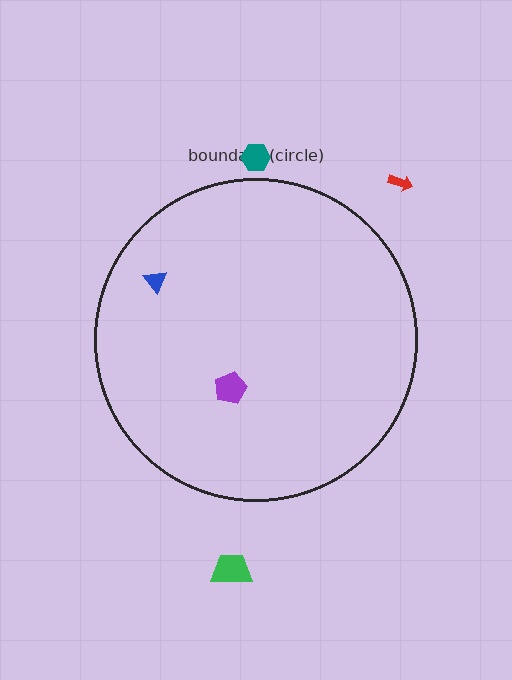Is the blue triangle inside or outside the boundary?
Inside.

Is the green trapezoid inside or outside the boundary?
Outside.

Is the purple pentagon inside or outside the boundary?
Inside.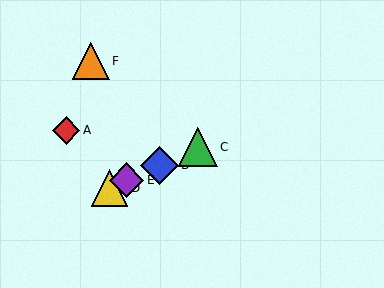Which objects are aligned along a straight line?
Objects B, C, D, E are aligned along a straight line.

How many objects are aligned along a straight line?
4 objects (B, C, D, E) are aligned along a straight line.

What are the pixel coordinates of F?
Object F is at (91, 61).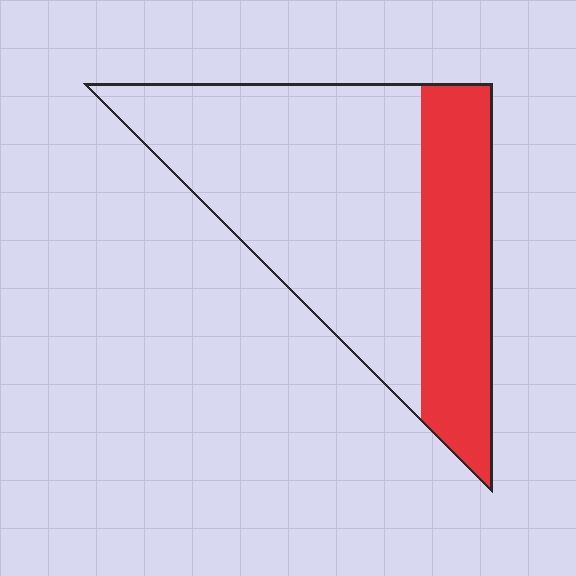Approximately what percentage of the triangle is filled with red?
Approximately 30%.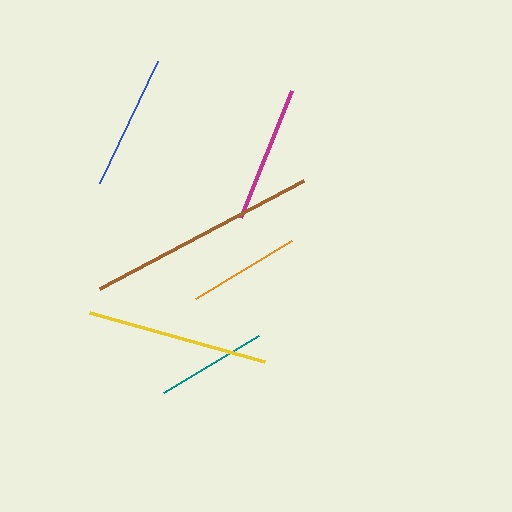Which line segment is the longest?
The brown line is the longest at approximately 231 pixels.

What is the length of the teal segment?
The teal segment is approximately 111 pixels long.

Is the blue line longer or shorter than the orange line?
The blue line is longer than the orange line.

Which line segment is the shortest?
The teal line is the shortest at approximately 111 pixels.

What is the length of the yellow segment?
The yellow segment is approximately 181 pixels long.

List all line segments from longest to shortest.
From longest to shortest: brown, yellow, magenta, blue, orange, teal.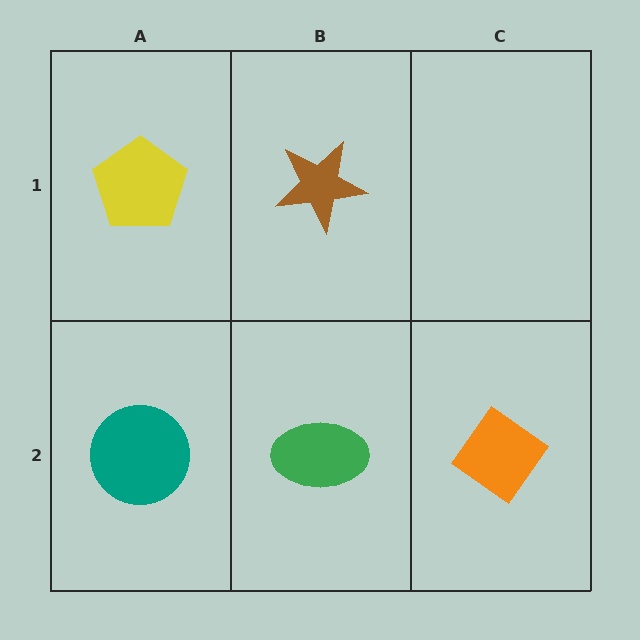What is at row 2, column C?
An orange diamond.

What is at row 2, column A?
A teal circle.